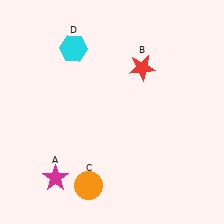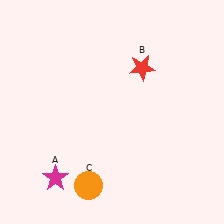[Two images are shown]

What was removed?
The cyan hexagon (D) was removed in Image 2.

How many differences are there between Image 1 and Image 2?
There is 1 difference between the two images.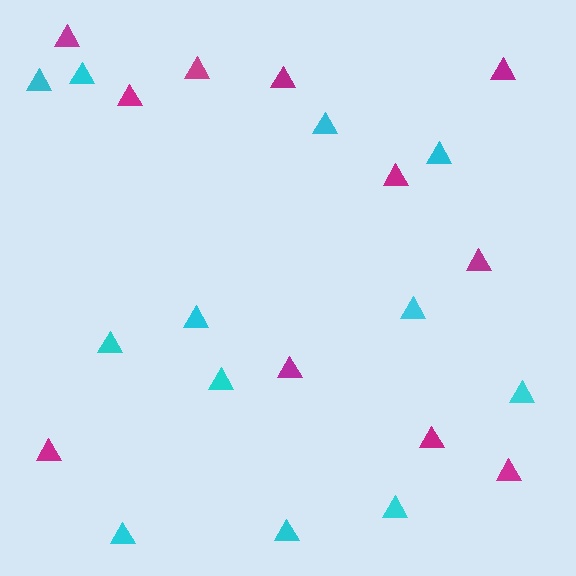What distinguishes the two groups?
There are 2 groups: one group of cyan triangles (12) and one group of magenta triangles (11).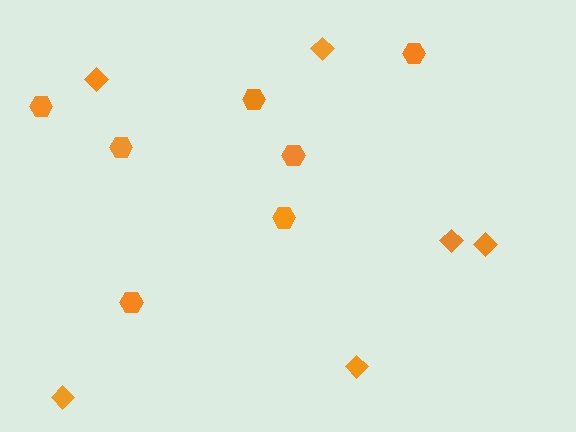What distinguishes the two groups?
There are 2 groups: one group of diamonds (6) and one group of hexagons (7).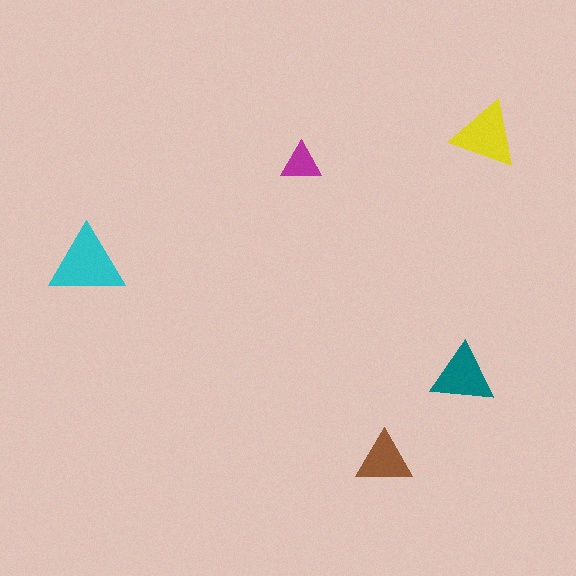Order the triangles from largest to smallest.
the cyan one, the yellow one, the teal one, the brown one, the magenta one.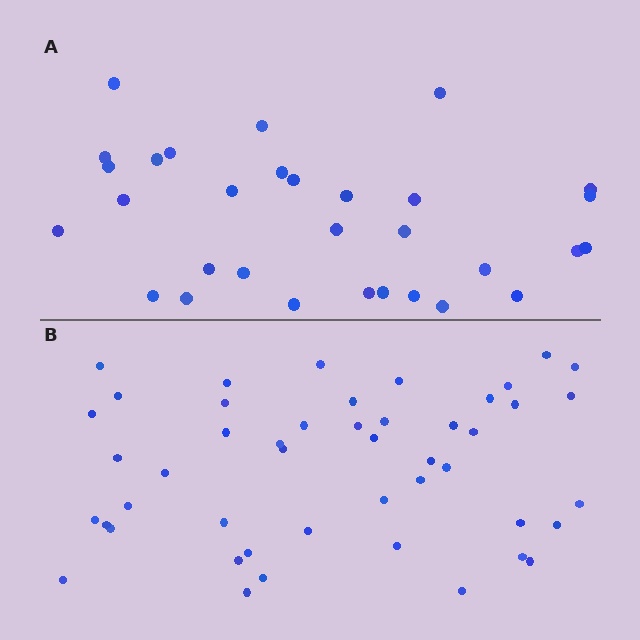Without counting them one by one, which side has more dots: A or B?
Region B (the bottom region) has more dots.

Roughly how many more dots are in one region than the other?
Region B has approximately 15 more dots than region A.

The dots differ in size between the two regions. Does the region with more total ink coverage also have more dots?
No. Region A has more total ink coverage because its dots are larger, but region B actually contains more individual dots. Total area can be misleading — the number of items is what matters here.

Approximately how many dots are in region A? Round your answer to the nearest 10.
About 30 dots. (The exact count is 31, which rounds to 30.)